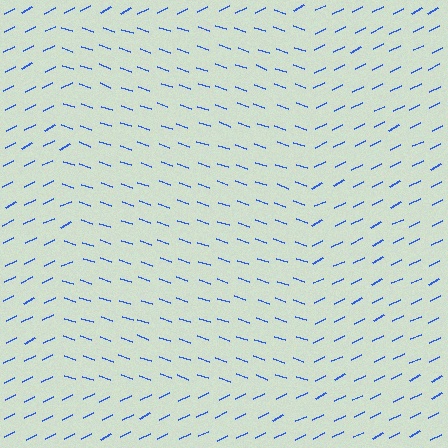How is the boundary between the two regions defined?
The boundary is defined purely by a change in line orientation (approximately 45 degrees difference). All lines are the same color and thickness.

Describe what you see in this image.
The image is filled with small blue line segments. A rectangle region in the image has lines oriented differently from the surrounding lines, creating a visible texture boundary.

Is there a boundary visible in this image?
Yes, there is a texture boundary formed by a change in line orientation.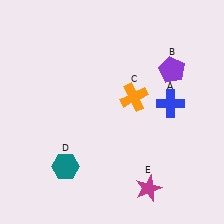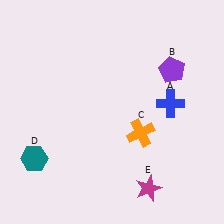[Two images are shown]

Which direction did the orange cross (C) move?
The orange cross (C) moved down.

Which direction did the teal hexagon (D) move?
The teal hexagon (D) moved left.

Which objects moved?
The objects that moved are: the orange cross (C), the teal hexagon (D).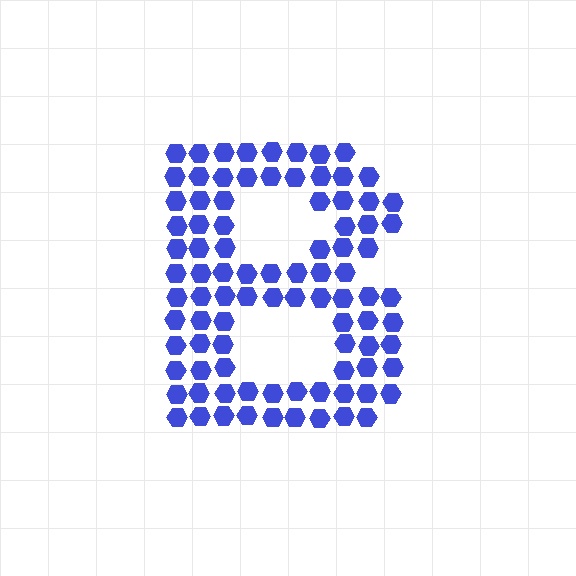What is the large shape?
The large shape is the letter B.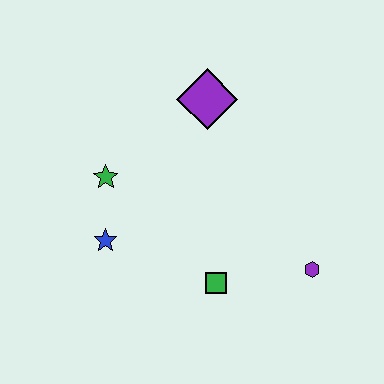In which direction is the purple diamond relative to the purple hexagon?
The purple diamond is above the purple hexagon.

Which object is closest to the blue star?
The green star is closest to the blue star.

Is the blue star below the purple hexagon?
No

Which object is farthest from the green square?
The purple diamond is farthest from the green square.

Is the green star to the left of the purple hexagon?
Yes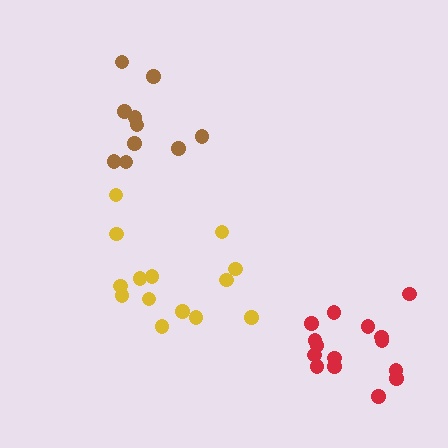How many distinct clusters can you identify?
There are 3 distinct clusters.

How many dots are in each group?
Group 1: 14 dots, Group 2: 15 dots, Group 3: 10 dots (39 total).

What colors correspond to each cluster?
The clusters are colored: yellow, red, brown.